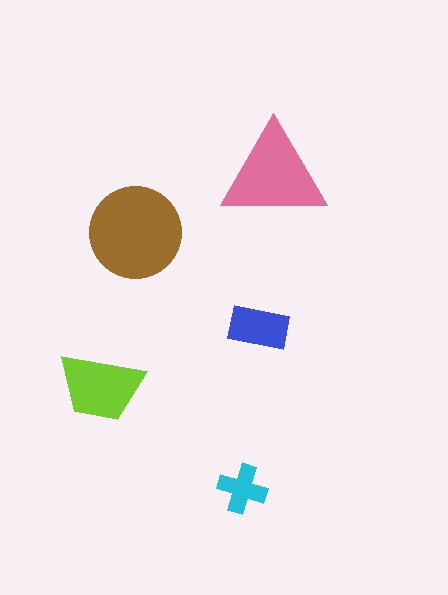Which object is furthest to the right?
The pink triangle is rightmost.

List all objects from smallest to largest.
The cyan cross, the blue rectangle, the lime trapezoid, the pink triangle, the brown circle.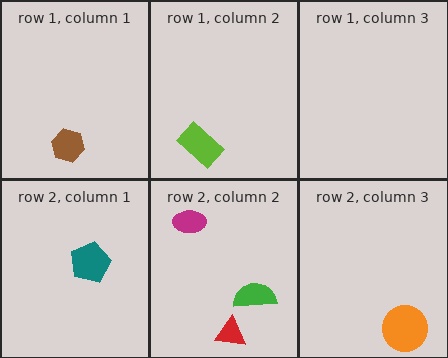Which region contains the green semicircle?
The row 2, column 2 region.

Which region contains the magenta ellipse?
The row 2, column 2 region.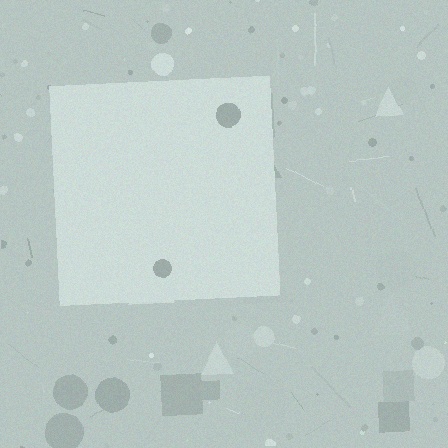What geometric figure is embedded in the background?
A square is embedded in the background.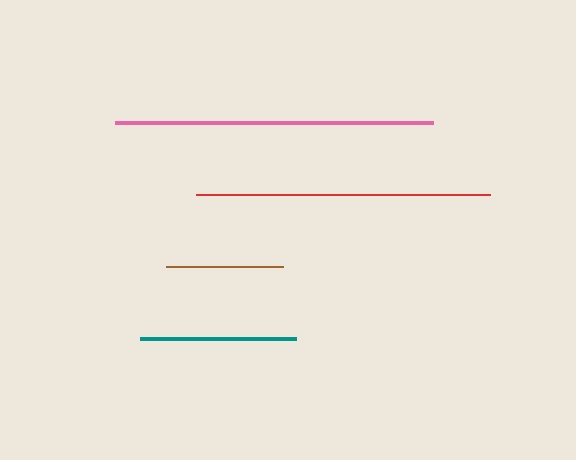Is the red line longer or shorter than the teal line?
The red line is longer than the teal line.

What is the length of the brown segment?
The brown segment is approximately 117 pixels long.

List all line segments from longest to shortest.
From longest to shortest: pink, red, teal, brown.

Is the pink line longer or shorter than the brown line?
The pink line is longer than the brown line.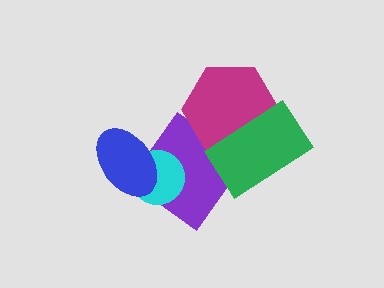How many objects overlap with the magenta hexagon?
2 objects overlap with the magenta hexagon.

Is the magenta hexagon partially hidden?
Yes, it is partially covered by another shape.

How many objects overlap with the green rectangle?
2 objects overlap with the green rectangle.